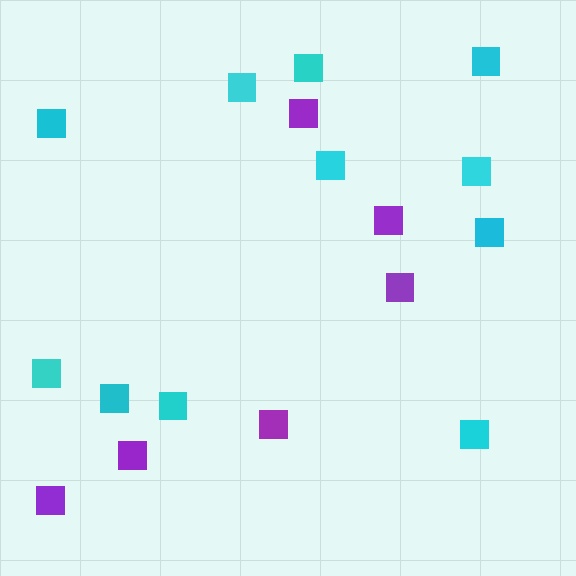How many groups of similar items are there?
There are 2 groups: one group of purple squares (6) and one group of cyan squares (11).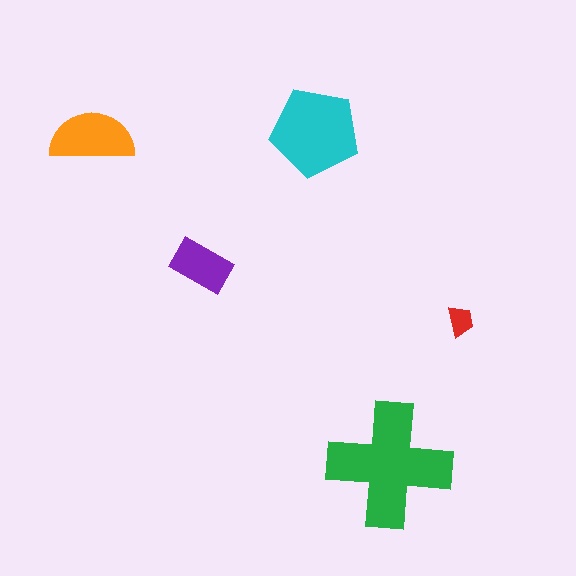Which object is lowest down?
The green cross is bottommost.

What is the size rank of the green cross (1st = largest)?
1st.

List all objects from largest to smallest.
The green cross, the cyan pentagon, the orange semicircle, the purple rectangle, the red trapezoid.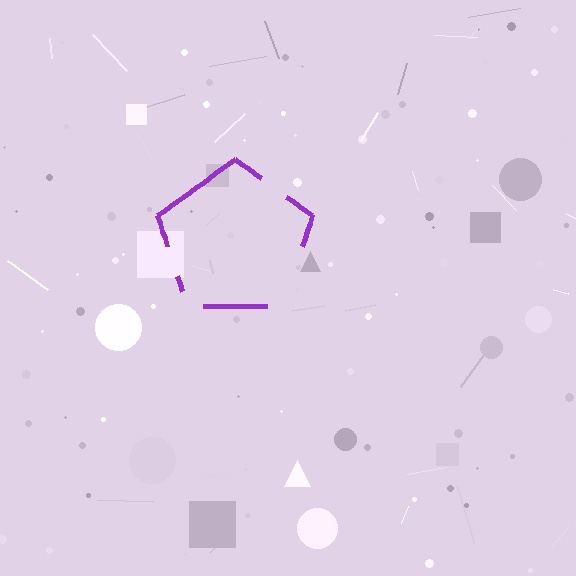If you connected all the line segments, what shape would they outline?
They would outline a pentagon.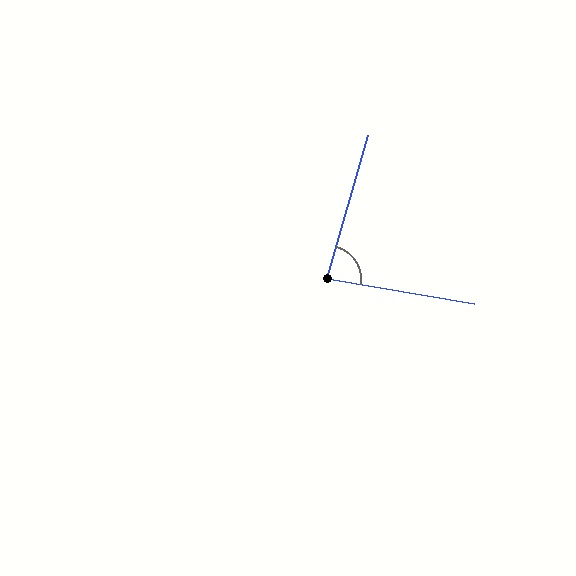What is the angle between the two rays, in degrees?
Approximately 84 degrees.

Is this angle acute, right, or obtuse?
It is acute.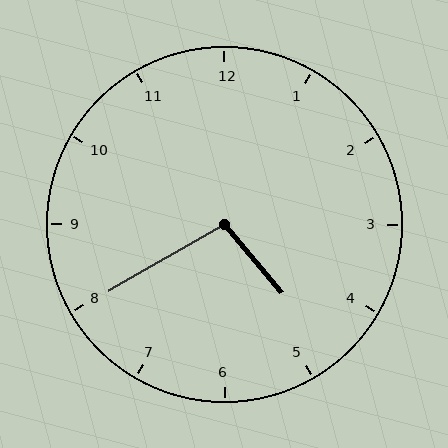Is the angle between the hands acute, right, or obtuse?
It is obtuse.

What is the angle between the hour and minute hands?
Approximately 100 degrees.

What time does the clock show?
4:40.